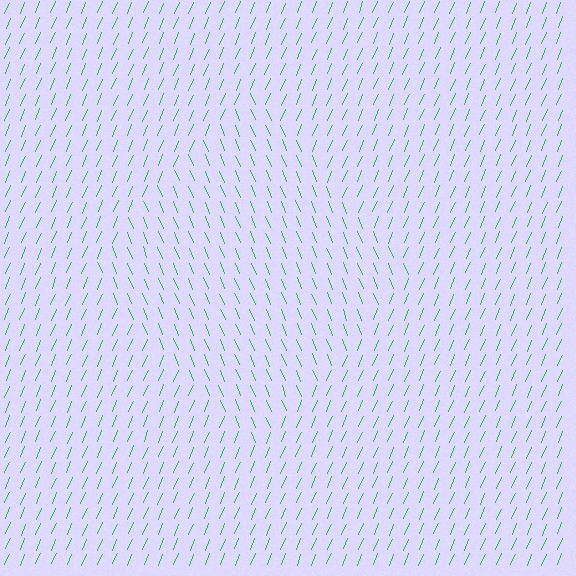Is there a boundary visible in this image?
Yes, there is a texture boundary formed by a change in line orientation.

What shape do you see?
I see a diamond.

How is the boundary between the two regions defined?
The boundary is defined purely by a change in line orientation (approximately 45 degrees difference). All lines are the same color and thickness.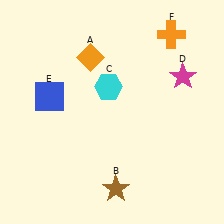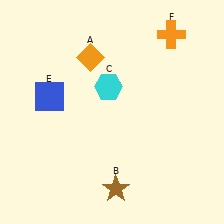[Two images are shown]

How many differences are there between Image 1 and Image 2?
There is 1 difference between the two images.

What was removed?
The magenta star (D) was removed in Image 2.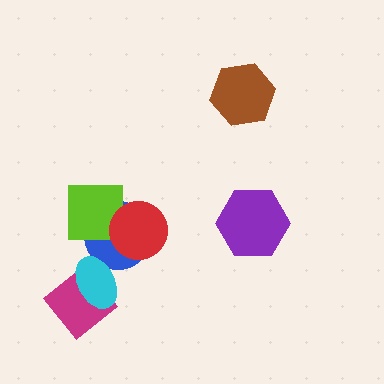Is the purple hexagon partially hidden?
No, no other shape covers it.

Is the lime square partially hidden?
Yes, it is partially covered by another shape.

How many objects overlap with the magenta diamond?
1 object overlaps with the magenta diamond.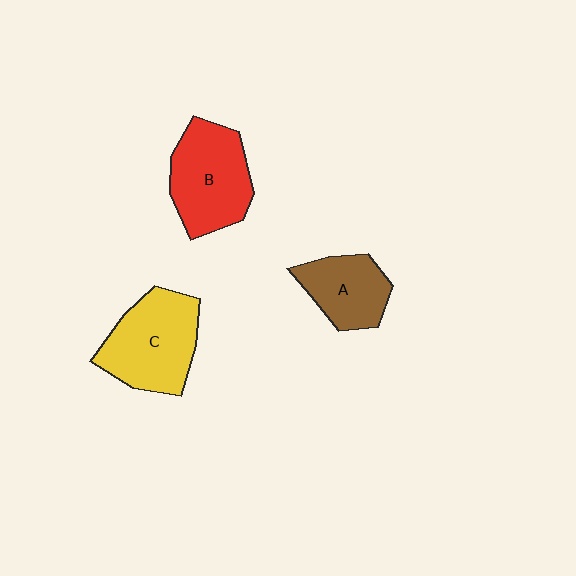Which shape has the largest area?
Shape C (yellow).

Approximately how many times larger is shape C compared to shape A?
Approximately 1.5 times.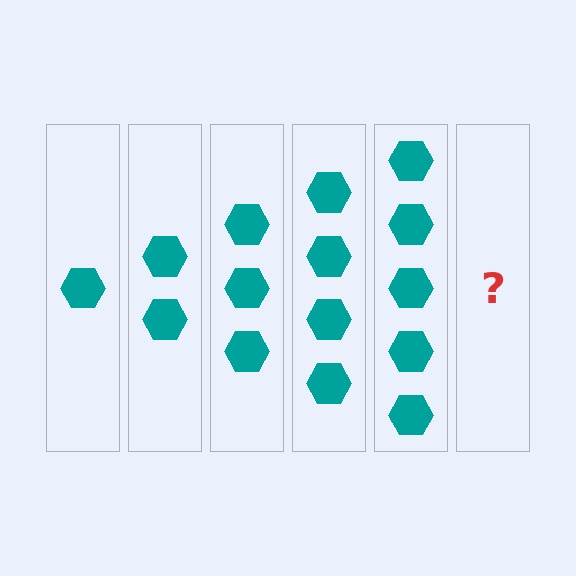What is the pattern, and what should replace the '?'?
The pattern is that each step adds one more hexagon. The '?' should be 6 hexagons.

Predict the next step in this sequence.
The next step is 6 hexagons.